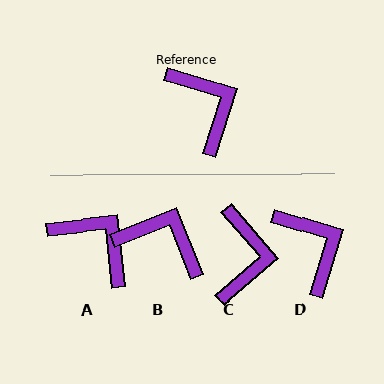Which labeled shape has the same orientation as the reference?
D.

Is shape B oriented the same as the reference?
No, it is off by about 39 degrees.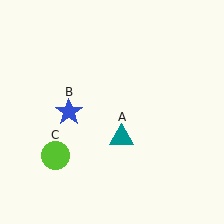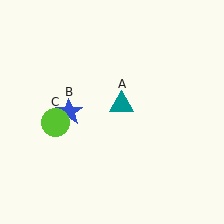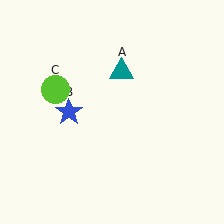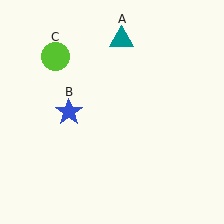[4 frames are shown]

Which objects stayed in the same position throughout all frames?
Blue star (object B) remained stationary.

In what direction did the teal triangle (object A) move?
The teal triangle (object A) moved up.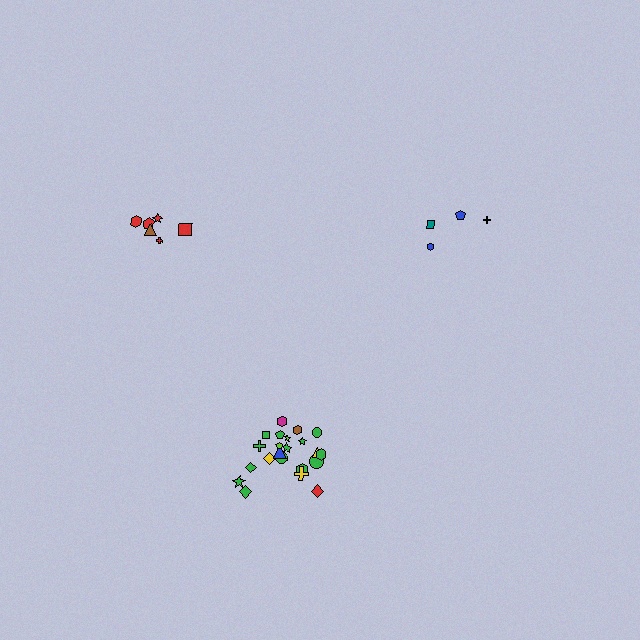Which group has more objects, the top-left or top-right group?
The top-left group.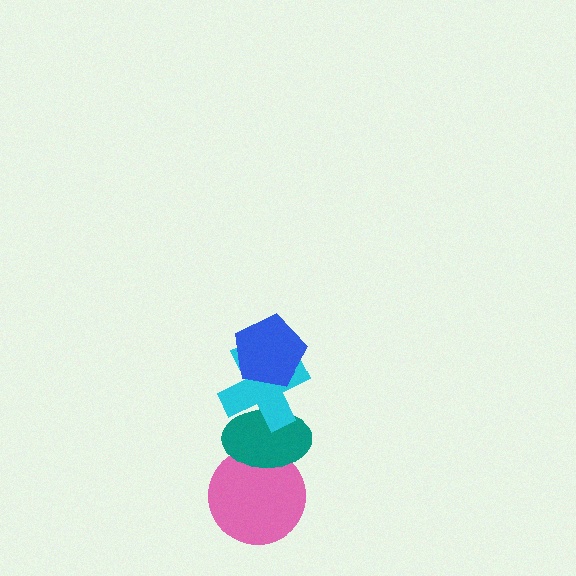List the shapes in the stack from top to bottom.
From top to bottom: the blue pentagon, the cyan cross, the teal ellipse, the pink circle.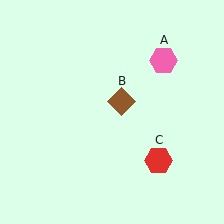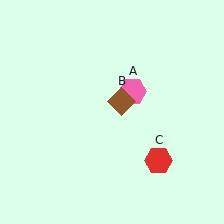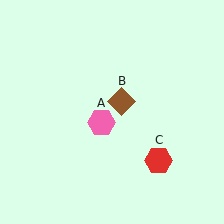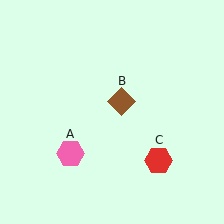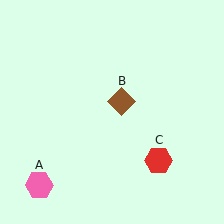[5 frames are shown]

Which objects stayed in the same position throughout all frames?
Brown diamond (object B) and red hexagon (object C) remained stationary.